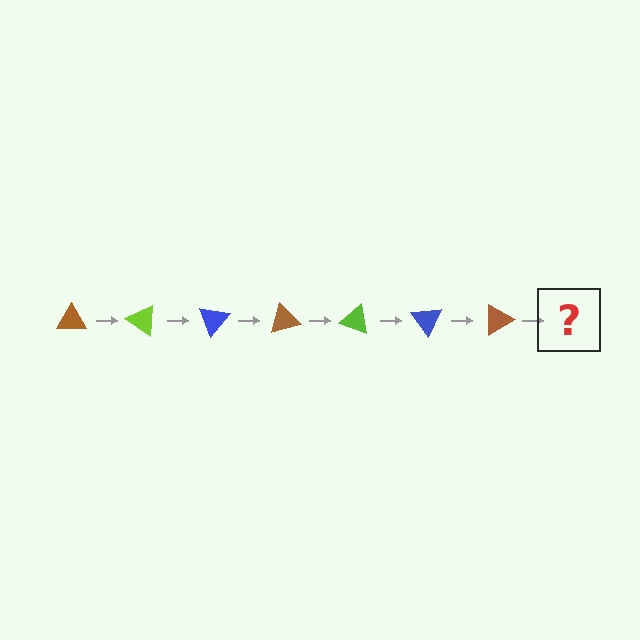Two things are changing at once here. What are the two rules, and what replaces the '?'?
The two rules are that it rotates 35 degrees each step and the color cycles through brown, lime, and blue. The '?' should be a lime triangle, rotated 245 degrees from the start.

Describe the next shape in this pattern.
It should be a lime triangle, rotated 245 degrees from the start.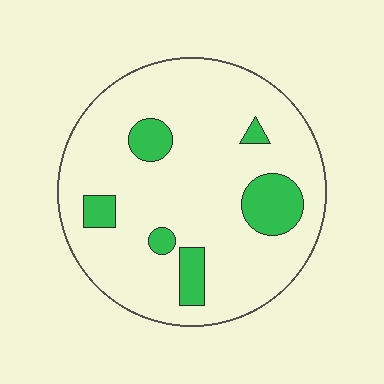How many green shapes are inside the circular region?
6.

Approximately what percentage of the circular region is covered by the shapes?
Approximately 15%.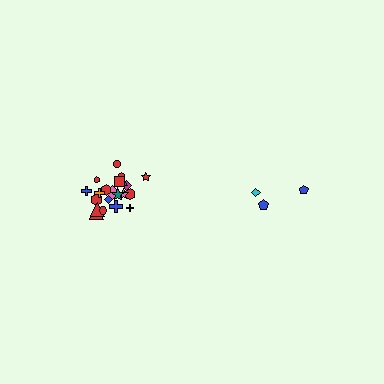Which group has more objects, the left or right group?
The left group.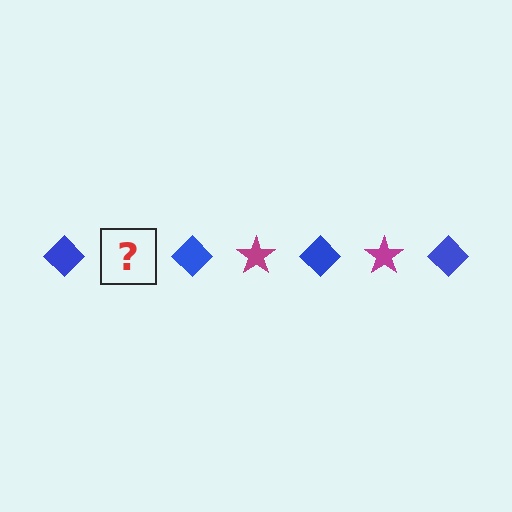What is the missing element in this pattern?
The missing element is a magenta star.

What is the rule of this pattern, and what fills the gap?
The rule is that the pattern alternates between blue diamond and magenta star. The gap should be filled with a magenta star.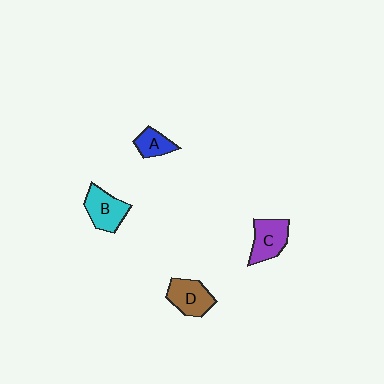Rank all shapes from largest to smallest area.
From largest to smallest: B (cyan), C (purple), D (brown), A (blue).